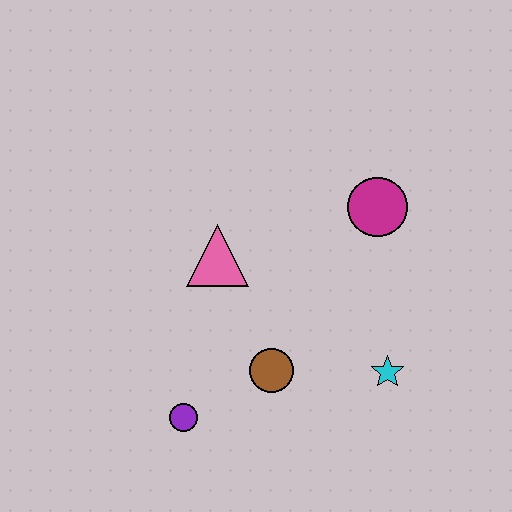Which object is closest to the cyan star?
The brown circle is closest to the cyan star.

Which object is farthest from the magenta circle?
The purple circle is farthest from the magenta circle.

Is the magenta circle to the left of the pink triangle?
No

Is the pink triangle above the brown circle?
Yes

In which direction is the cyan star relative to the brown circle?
The cyan star is to the right of the brown circle.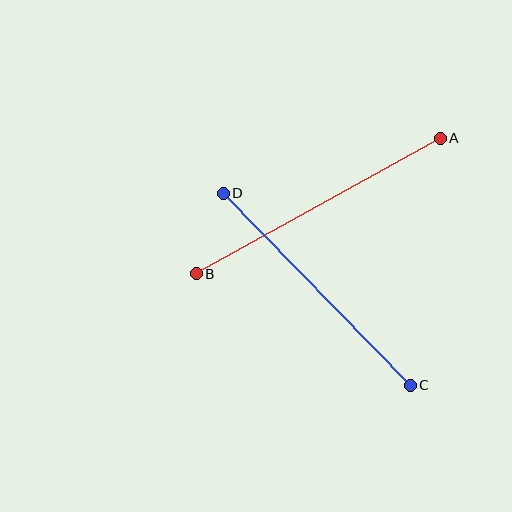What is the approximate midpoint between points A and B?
The midpoint is at approximately (318, 206) pixels.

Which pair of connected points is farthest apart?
Points A and B are farthest apart.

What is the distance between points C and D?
The distance is approximately 268 pixels.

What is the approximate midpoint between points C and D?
The midpoint is at approximately (317, 289) pixels.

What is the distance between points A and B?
The distance is approximately 279 pixels.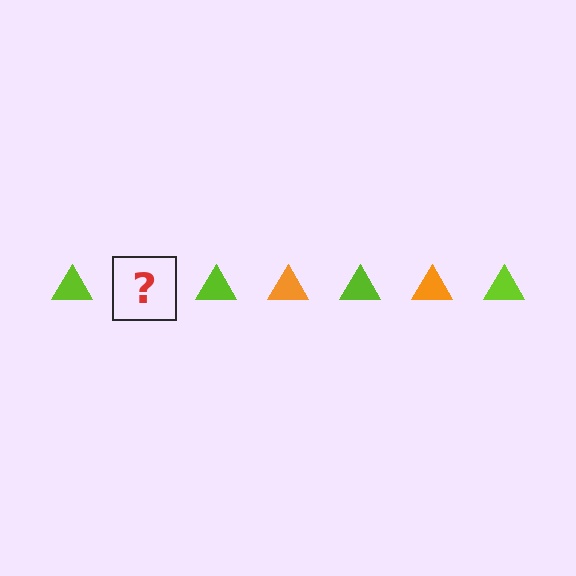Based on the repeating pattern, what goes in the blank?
The blank should be an orange triangle.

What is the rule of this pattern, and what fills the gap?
The rule is that the pattern cycles through lime, orange triangles. The gap should be filled with an orange triangle.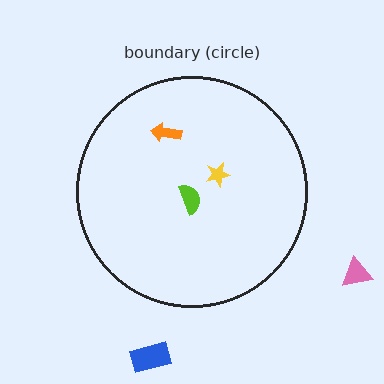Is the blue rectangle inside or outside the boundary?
Outside.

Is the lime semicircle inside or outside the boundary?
Inside.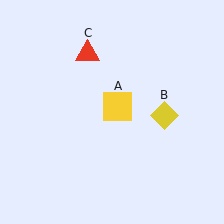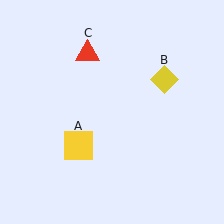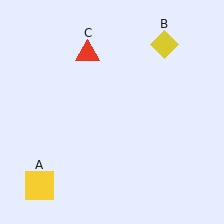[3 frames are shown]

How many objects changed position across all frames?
2 objects changed position: yellow square (object A), yellow diamond (object B).